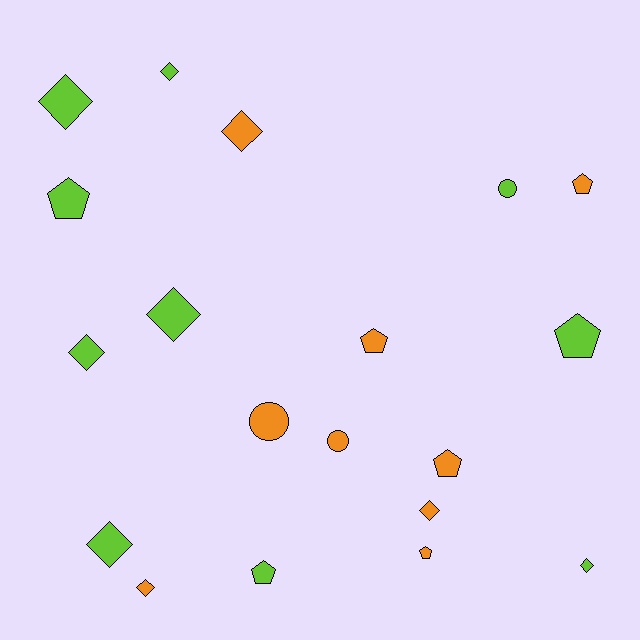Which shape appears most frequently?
Diamond, with 9 objects.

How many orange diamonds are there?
There are 3 orange diamonds.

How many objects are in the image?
There are 19 objects.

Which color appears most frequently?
Lime, with 10 objects.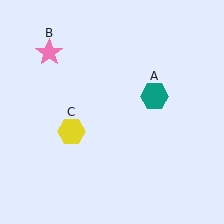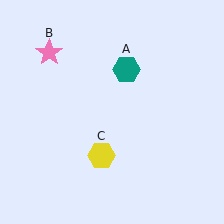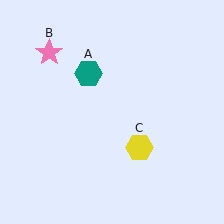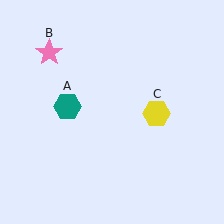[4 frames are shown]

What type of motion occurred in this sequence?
The teal hexagon (object A), yellow hexagon (object C) rotated counterclockwise around the center of the scene.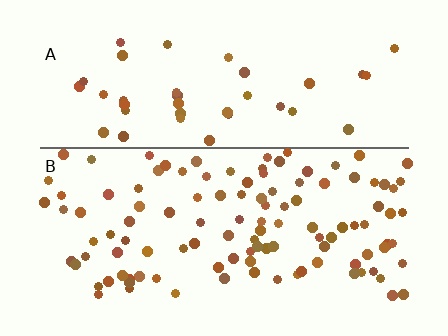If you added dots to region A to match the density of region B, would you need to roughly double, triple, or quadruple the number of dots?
Approximately triple.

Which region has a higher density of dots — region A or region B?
B (the bottom).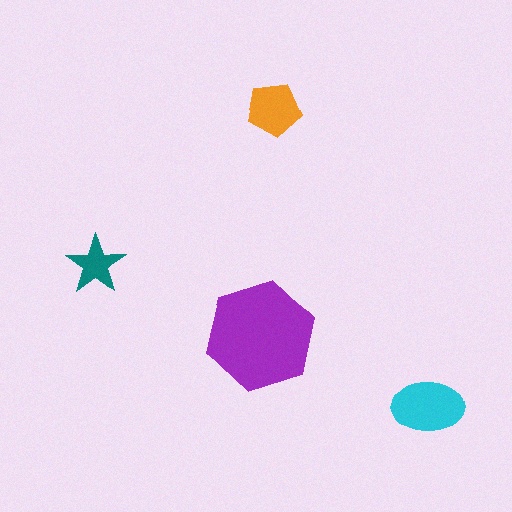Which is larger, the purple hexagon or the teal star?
The purple hexagon.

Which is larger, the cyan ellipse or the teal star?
The cyan ellipse.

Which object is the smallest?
The teal star.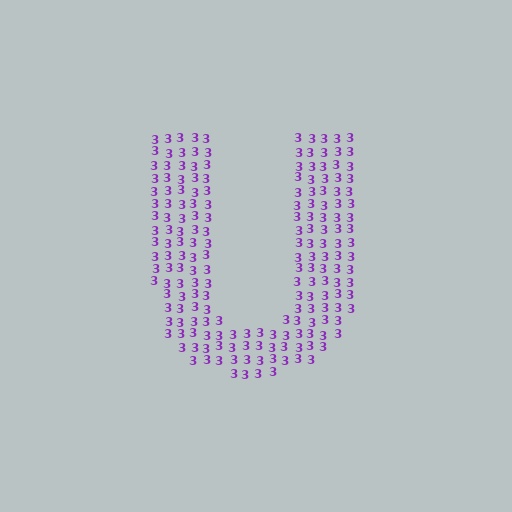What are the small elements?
The small elements are digit 3's.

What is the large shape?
The large shape is the letter U.